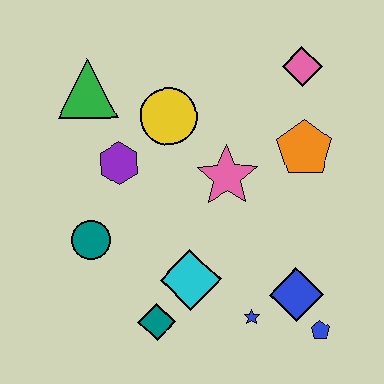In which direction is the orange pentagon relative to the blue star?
The orange pentagon is above the blue star.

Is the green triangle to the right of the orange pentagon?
No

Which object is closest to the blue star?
The blue diamond is closest to the blue star.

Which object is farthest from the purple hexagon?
The blue pentagon is farthest from the purple hexagon.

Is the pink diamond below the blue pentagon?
No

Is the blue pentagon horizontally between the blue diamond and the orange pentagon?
No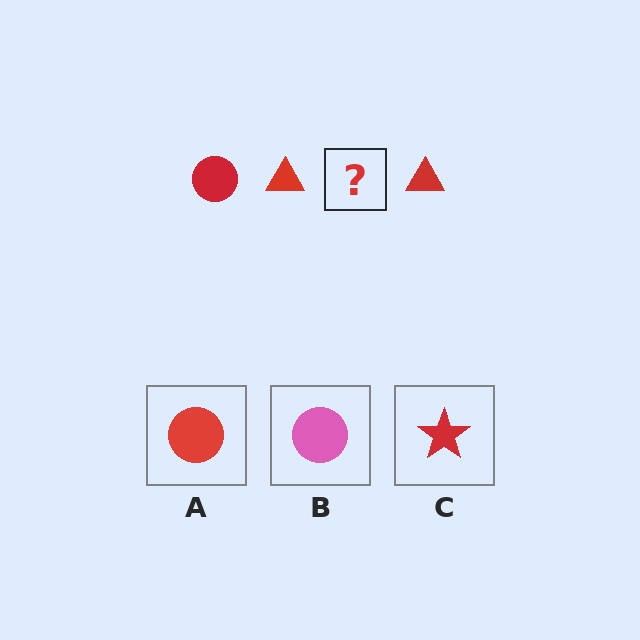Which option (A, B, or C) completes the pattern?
A.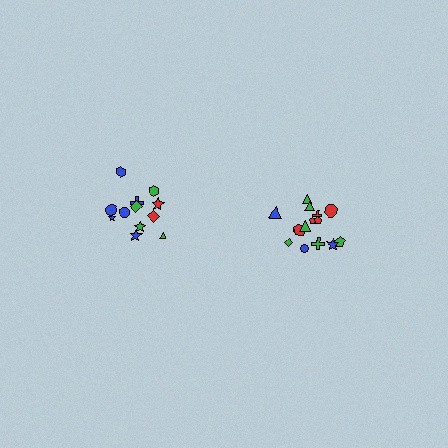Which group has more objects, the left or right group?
The right group.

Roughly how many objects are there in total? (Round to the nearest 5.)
Roughly 25 objects in total.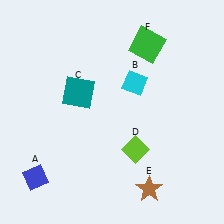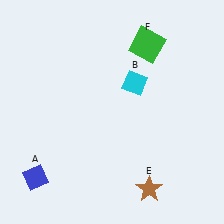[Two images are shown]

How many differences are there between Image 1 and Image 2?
There are 2 differences between the two images.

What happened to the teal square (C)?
The teal square (C) was removed in Image 2. It was in the top-left area of Image 1.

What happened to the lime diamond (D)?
The lime diamond (D) was removed in Image 2. It was in the bottom-right area of Image 1.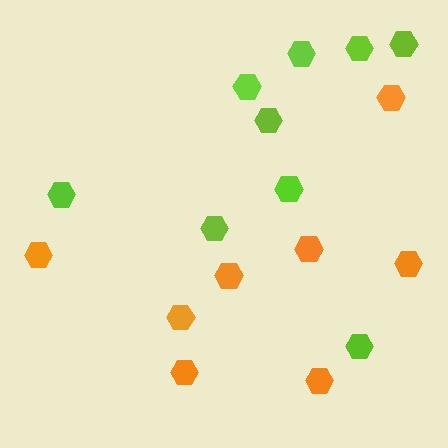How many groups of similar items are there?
There are 2 groups: one group of orange hexagons (8) and one group of lime hexagons (9).